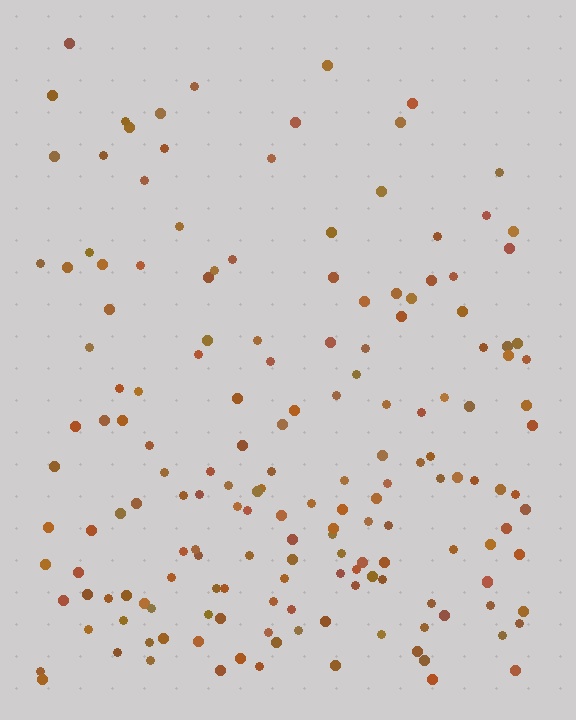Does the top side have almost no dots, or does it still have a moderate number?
Still a moderate number, just noticeably fewer than the bottom.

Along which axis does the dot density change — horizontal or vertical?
Vertical.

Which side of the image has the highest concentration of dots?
The bottom.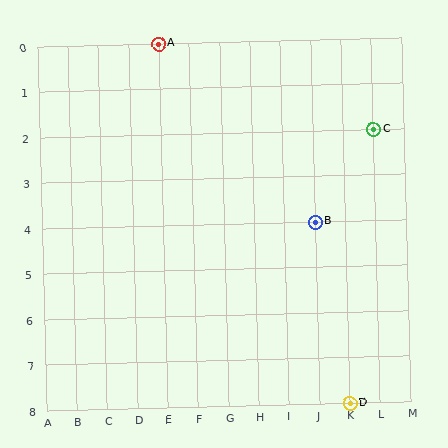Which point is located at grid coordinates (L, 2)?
Point C is at (L, 2).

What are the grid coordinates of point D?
Point D is at grid coordinates (K, 8).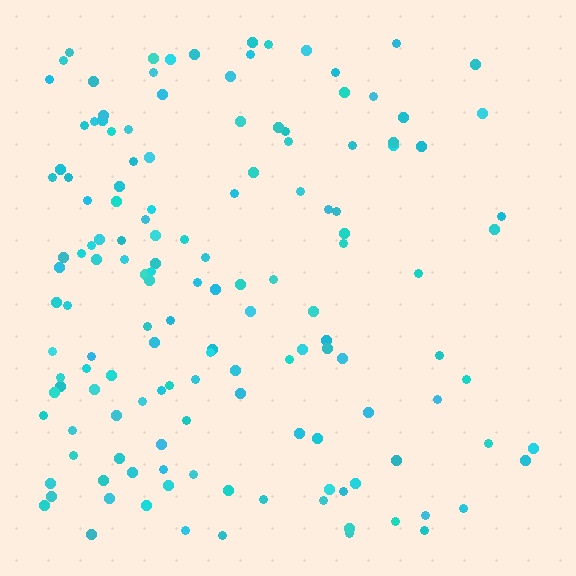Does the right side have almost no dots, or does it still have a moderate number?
Still a moderate number, just noticeably fewer than the left.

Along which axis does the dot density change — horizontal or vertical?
Horizontal.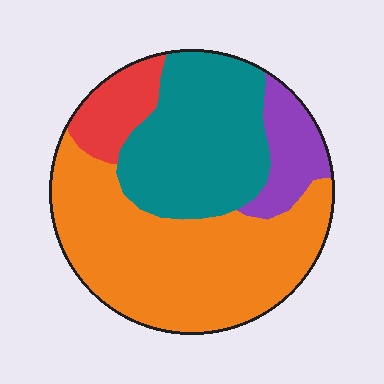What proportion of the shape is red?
Red covers about 10% of the shape.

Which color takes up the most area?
Orange, at roughly 50%.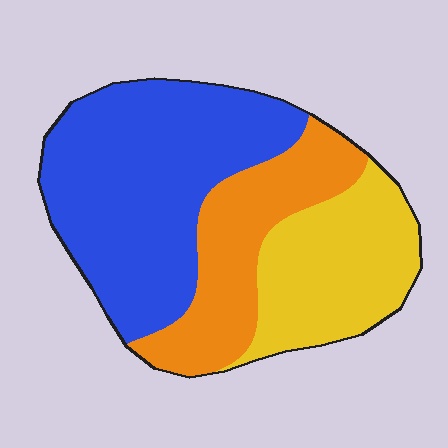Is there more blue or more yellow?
Blue.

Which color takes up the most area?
Blue, at roughly 50%.